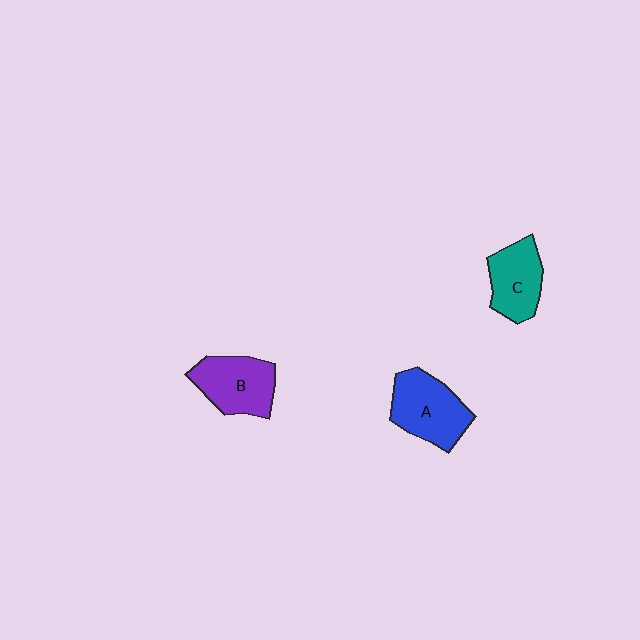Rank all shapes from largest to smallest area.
From largest to smallest: A (blue), B (purple), C (teal).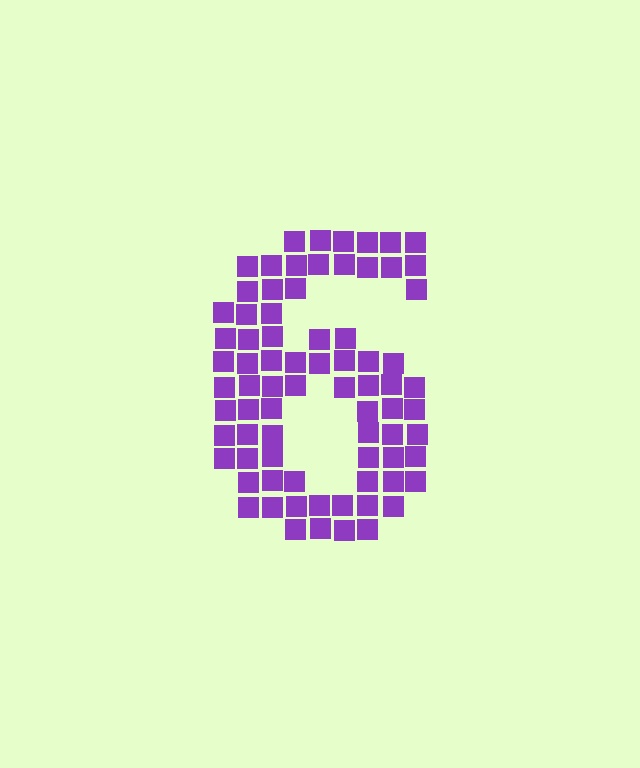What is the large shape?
The large shape is the digit 6.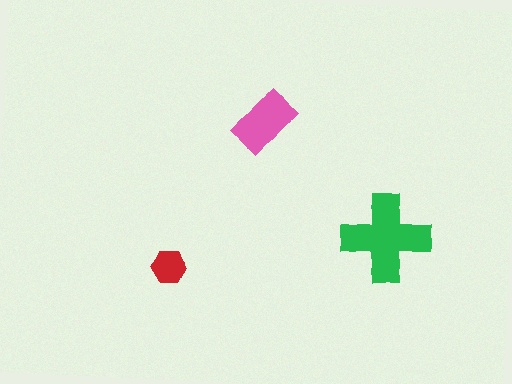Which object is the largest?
The green cross.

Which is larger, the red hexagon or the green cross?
The green cross.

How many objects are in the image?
There are 3 objects in the image.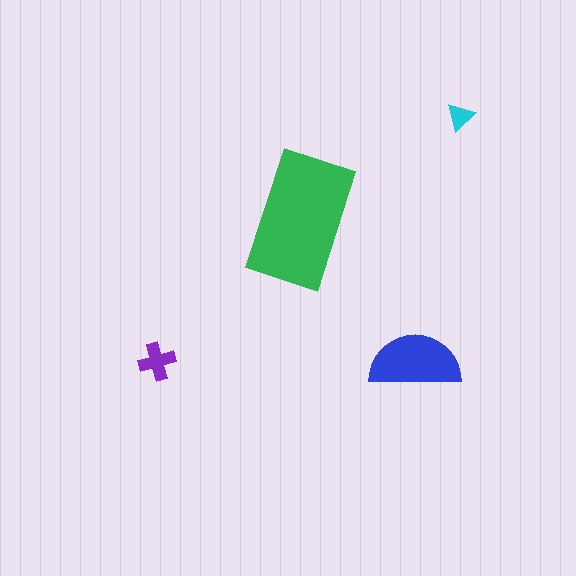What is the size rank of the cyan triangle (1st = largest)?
4th.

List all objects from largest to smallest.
The green rectangle, the blue semicircle, the purple cross, the cyan triangle.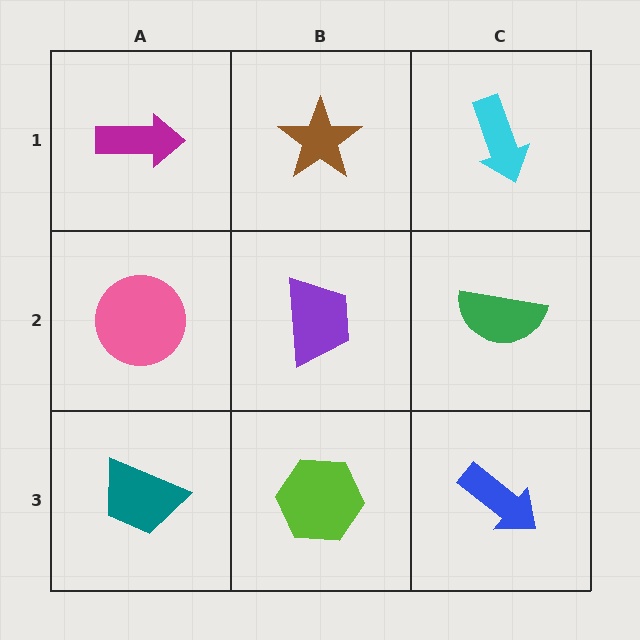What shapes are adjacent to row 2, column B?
A brown star (row 1, column B), a lime hexagon (row 3, column B), a pink circle (row 2, column A), a green semicircle (row 2, column C).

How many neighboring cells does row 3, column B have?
3.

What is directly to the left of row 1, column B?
A magenta arrow.